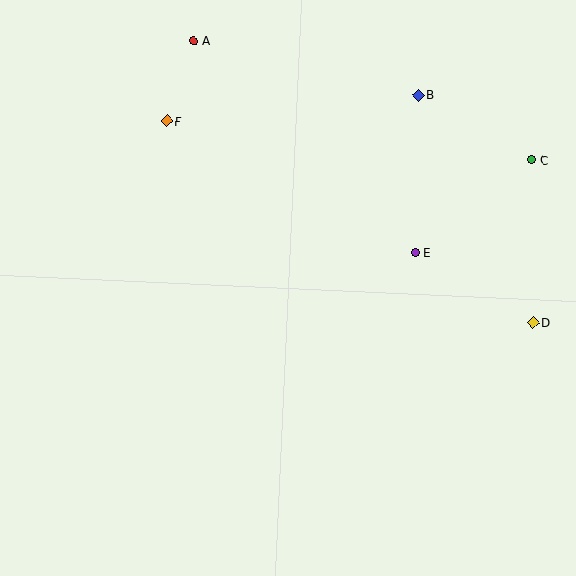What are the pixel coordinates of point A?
Point A is at (194, 41).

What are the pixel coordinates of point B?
Point B is at (418, 95).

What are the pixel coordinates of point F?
Point F is at (167, 121).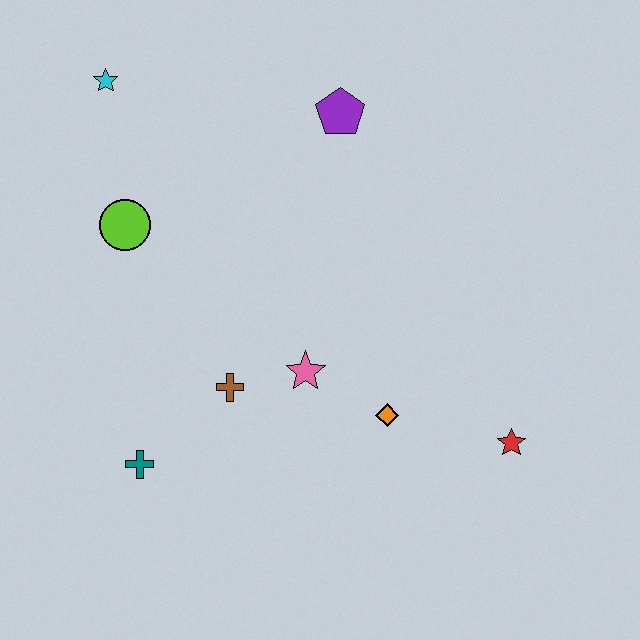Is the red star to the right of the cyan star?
Yes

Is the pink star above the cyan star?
No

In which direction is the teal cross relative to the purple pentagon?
The teal cross is below the purple pentagon.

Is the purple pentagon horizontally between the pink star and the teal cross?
No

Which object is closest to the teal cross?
The brown cross is closest to the teal cross.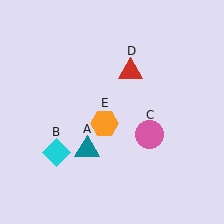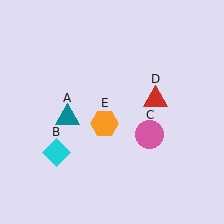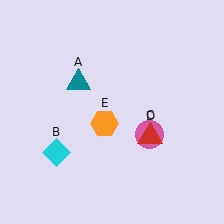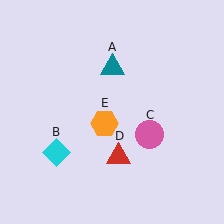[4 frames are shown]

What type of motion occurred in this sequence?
The teal triangle (object A), red triangle (object D) rotated clockwise around the center of the scene.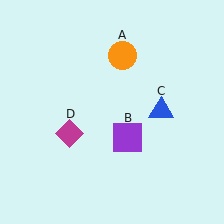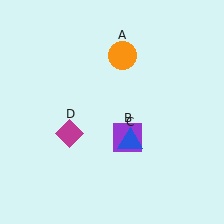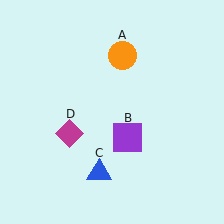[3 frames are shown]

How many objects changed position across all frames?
1 object changed position: blue triangle (object C).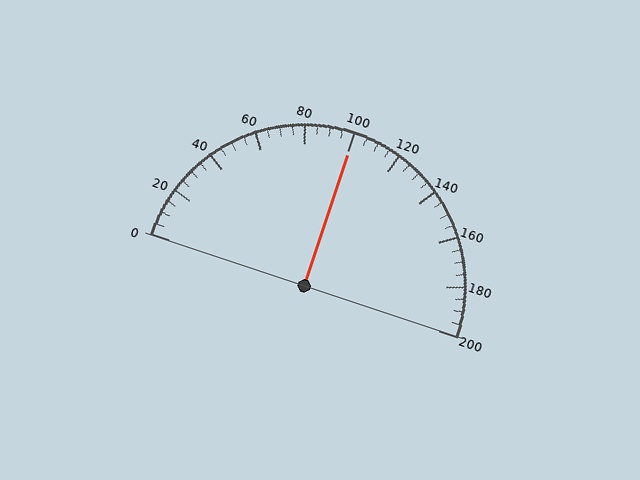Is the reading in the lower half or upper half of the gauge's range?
The reading is in the upper half of the range (0 to 200).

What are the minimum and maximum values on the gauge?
The gauge ranges from 0 to 200.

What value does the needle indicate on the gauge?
The needle indicates approximately 100.